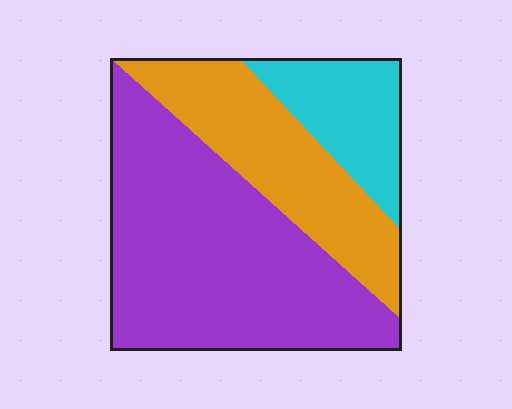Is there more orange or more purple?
Purple.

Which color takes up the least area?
Cyan, at roughly 15%.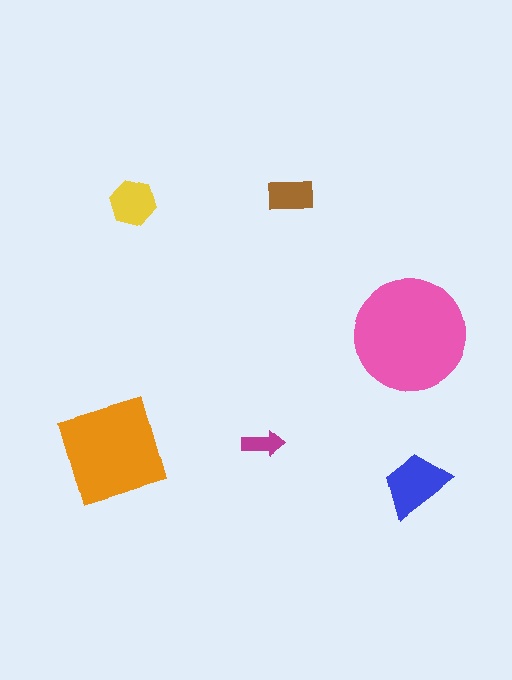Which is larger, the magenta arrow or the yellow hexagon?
The yellow hexagon.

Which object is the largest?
The pink circle.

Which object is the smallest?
The magenta arrow.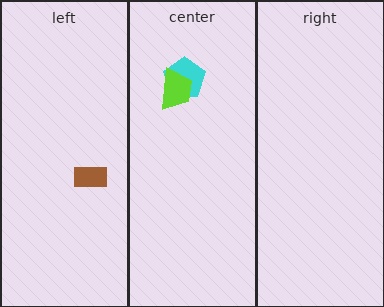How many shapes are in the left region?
1.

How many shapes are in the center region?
2.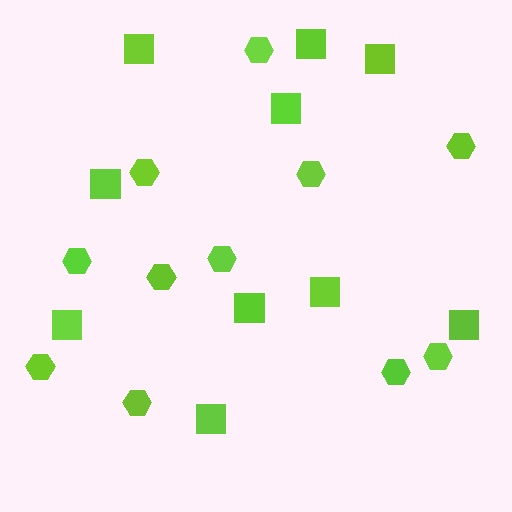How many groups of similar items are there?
There are 2 groups: one group of hexagons (11) and one group of squares (10).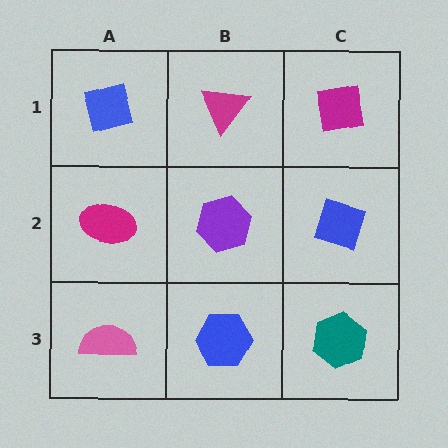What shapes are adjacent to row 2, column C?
A magenta square (row 1, column C), a teal hexagon (row 3, column C), a purple hexagon (row 2, column B).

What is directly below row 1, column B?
A purple hexagon.